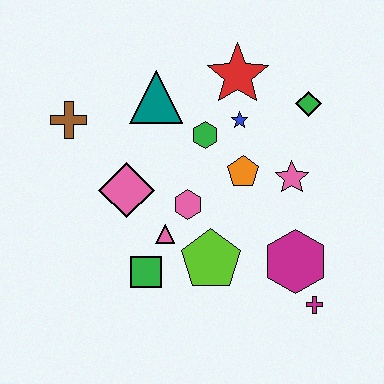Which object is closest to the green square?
The pink triangle is closest to the green square.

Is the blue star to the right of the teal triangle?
Yes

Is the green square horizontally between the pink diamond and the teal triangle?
Yes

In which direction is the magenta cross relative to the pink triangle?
The magenta cross is to the right of the pink triangle.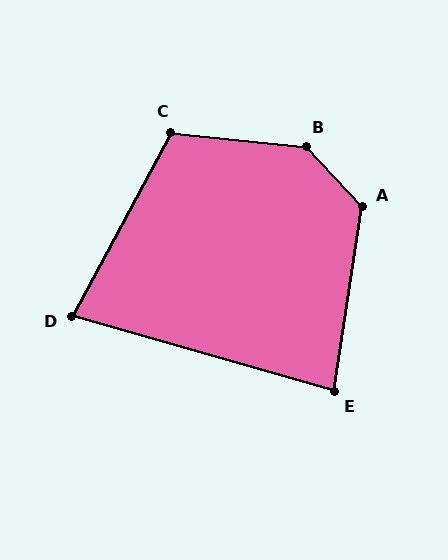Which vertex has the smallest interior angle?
D, at approximately 78 degrees.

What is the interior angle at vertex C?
Approximately 112 degrees (obtuse).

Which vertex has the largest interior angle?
B, at approximately 139 degrees.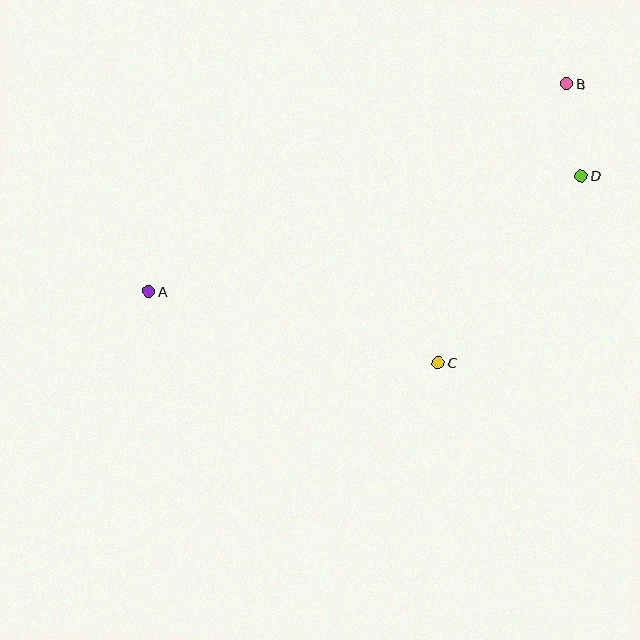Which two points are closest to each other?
Points B and D are closest to each other.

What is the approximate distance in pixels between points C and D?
The distance between C and D is approximately 235 pixels.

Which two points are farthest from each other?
Points A and B are farthest from each other.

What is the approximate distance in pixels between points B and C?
The distance between B and C is approximately 307 pixels.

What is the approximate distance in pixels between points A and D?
The distance between A and D is approximately 448 pixels.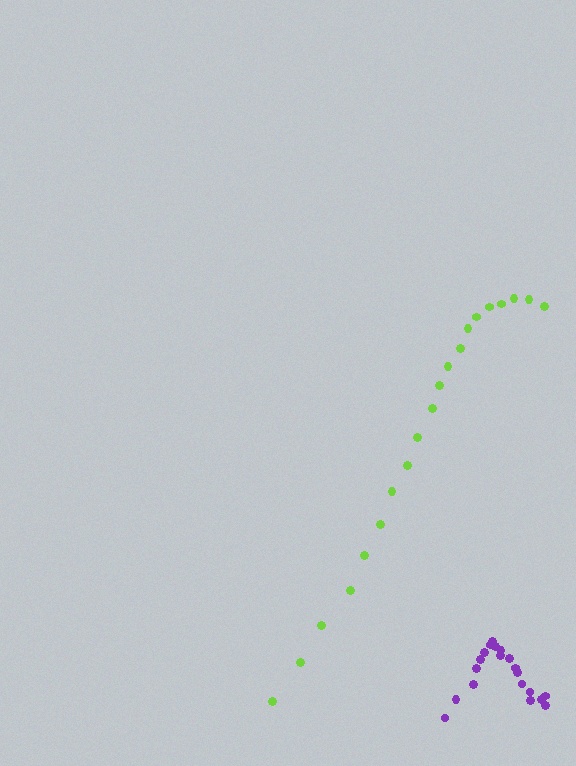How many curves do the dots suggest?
There are 2 distinct paths.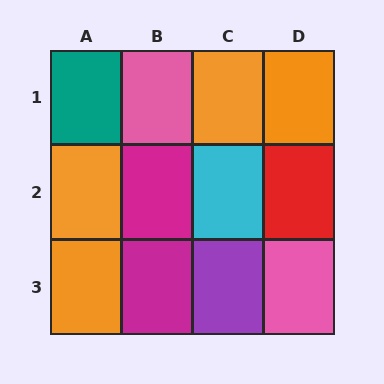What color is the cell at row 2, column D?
Red.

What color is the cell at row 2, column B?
Magenta.